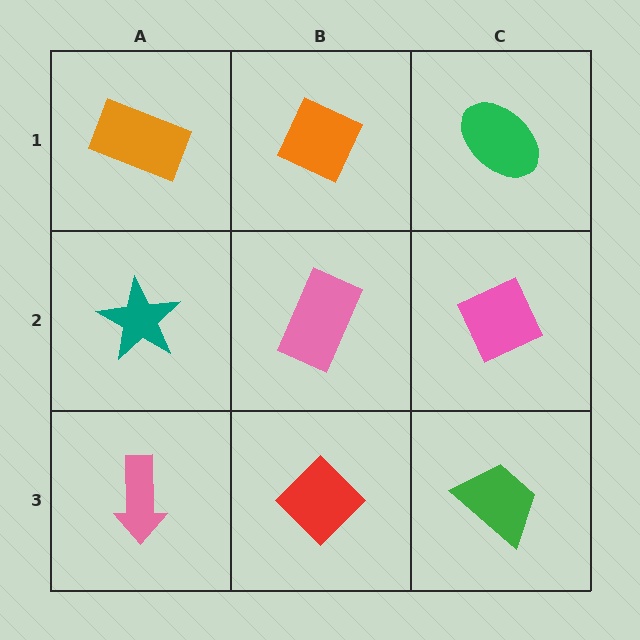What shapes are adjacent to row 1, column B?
A pink rectangle (row 2, column B), an orange rectangle (row 1, column A), a green ellipse (row 1, column C).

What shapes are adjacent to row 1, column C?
A pink diamond (row 2, column C), an orange diamond (row 1, column B).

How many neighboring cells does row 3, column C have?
2.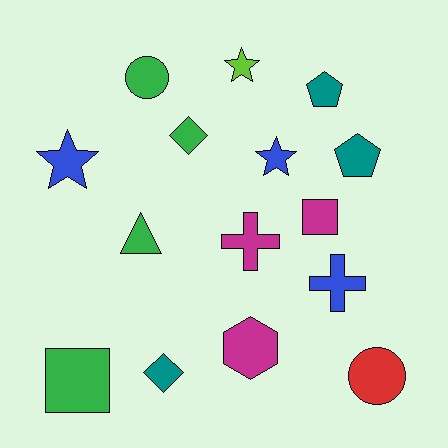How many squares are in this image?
There are 2 squares.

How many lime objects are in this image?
There is 1 lime object.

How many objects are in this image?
There are 15 objects.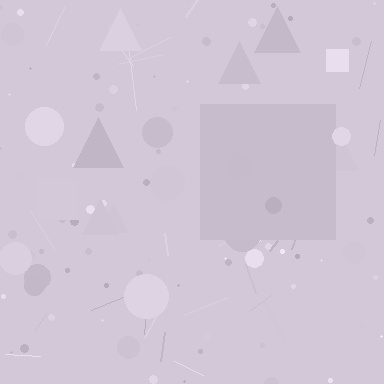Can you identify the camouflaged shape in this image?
The camouflaged shape is a square.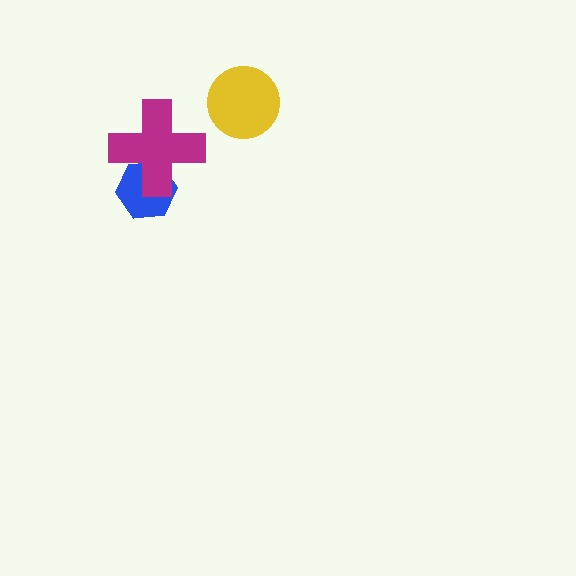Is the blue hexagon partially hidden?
Yes, it is partially covered by another shape.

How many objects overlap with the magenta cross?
1 object overlaps with the magenta cross.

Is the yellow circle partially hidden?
No, no other shape covers it.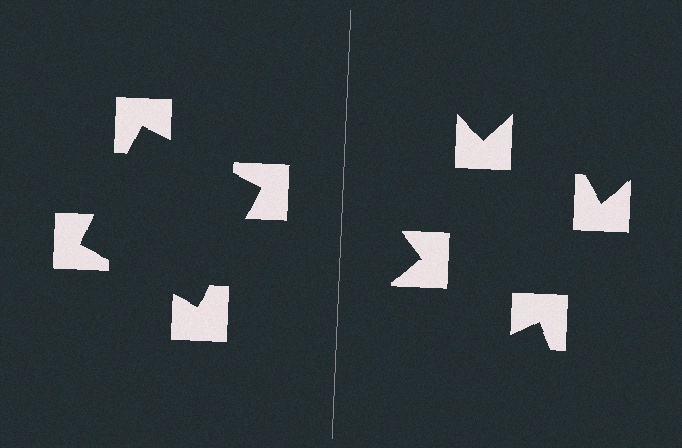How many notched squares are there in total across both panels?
8 — 4 on each side.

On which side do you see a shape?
An illusory square appears on the left side. On the right side the wedge cuts are rotated, so no coherent shape forms.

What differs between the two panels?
The notched squares are positioned identically on both sides; only the wedge orientations differ. On the left they align to a square; on the right they are misaligned.